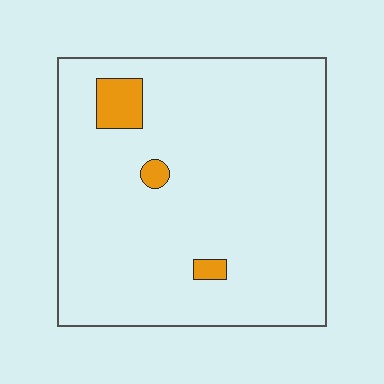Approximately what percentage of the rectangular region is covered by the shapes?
Approximately 5%.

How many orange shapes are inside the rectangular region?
3.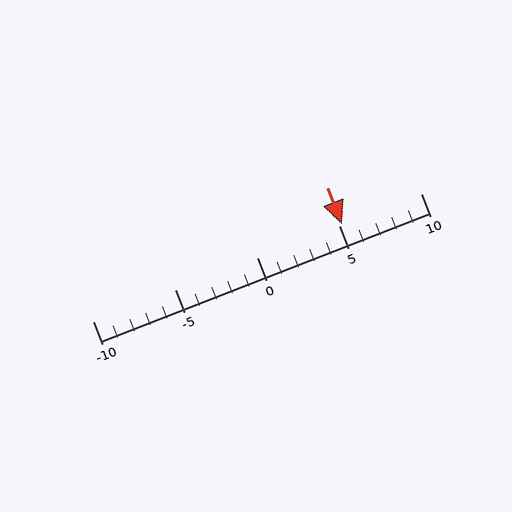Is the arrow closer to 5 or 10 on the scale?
The arrow is closer to 5.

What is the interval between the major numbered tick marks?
The major tick marks are spaced 5 units apart.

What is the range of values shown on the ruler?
The ruler shows values from -10 to 10.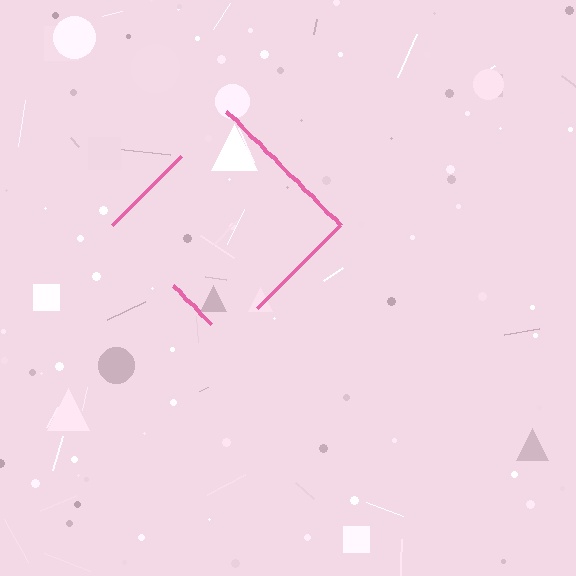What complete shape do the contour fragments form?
The contour fragments form a diamond.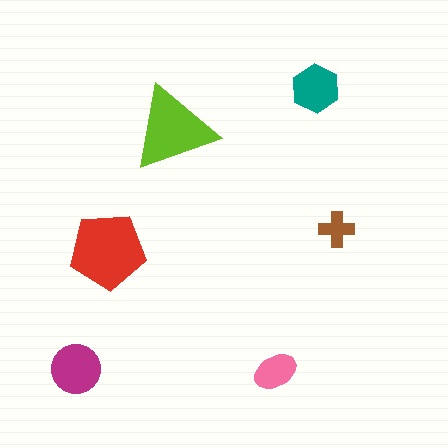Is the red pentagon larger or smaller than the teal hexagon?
Larger.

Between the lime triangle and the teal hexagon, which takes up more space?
The lime triangle.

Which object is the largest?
The red pentagon.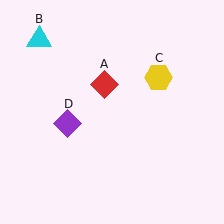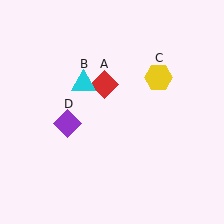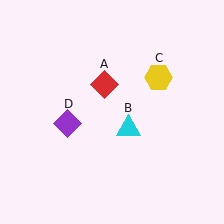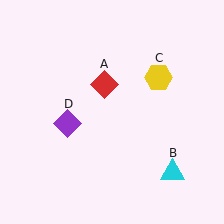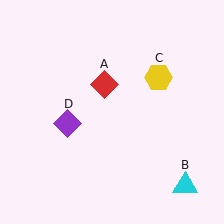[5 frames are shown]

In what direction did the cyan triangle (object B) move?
The cyan triangle (object B) moved down and to the right.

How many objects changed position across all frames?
1 object changed position: cyan triangle (object B).